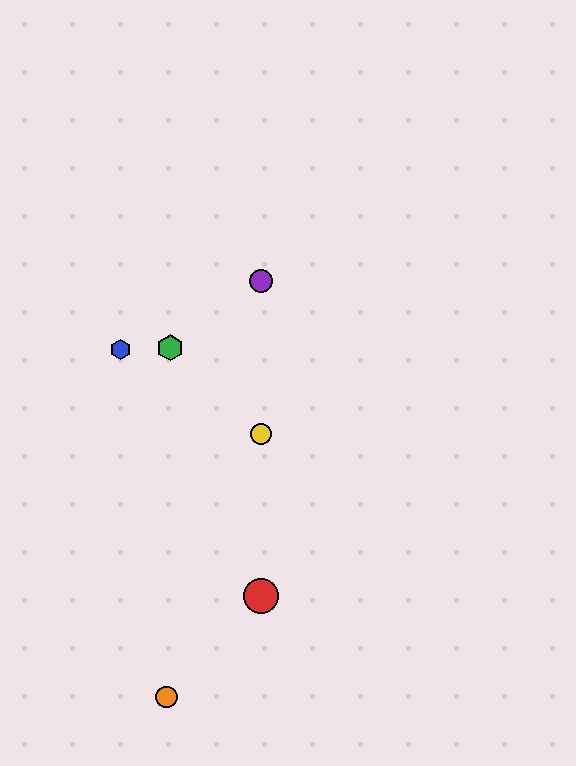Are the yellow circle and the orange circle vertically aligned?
No, the yellow circle is at x≈261 and the orange circle is at x≈166.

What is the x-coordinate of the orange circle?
The orange circle is at x≈166.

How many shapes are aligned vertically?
3 shapes (the red circle, the yellow circle, the purple circle) are aligned vertically.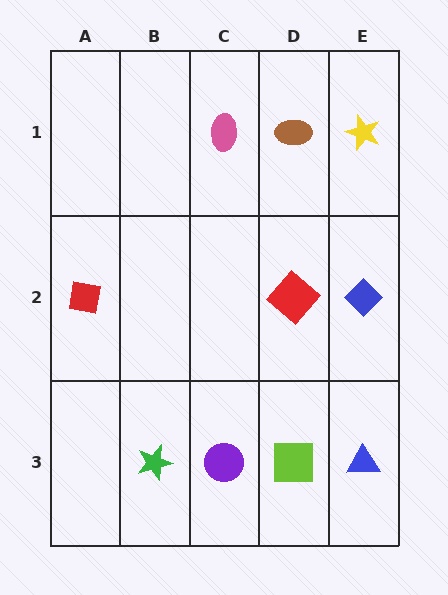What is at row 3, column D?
A lime square.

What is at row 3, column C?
A purple circle.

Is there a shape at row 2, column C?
No, that cell is empty.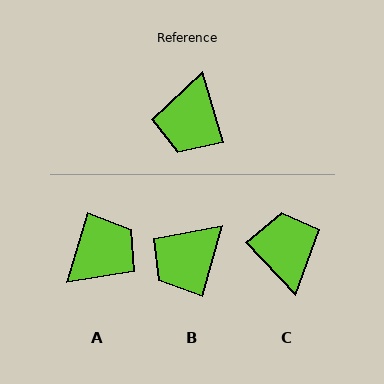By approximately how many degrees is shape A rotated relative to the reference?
Approximately 146 degrees counter-clockwise.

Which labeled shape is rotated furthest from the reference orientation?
C, about 153 degrees away.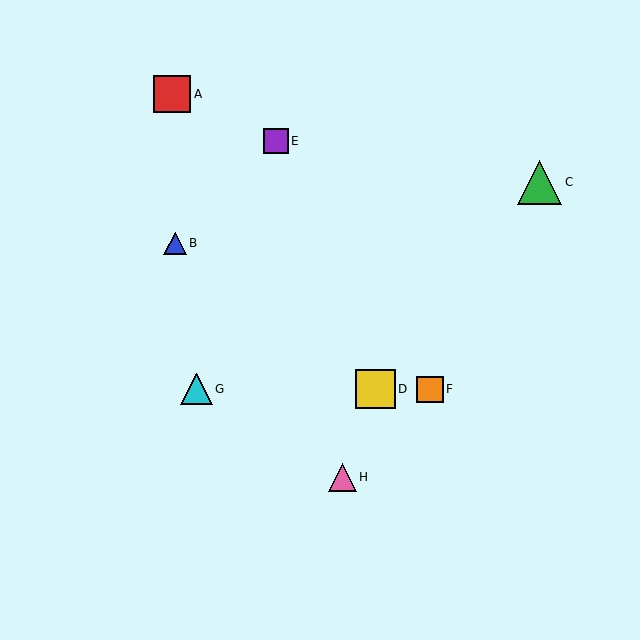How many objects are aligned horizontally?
3 objects (D, F, G) are aligned horizontally.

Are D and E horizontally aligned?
No, D is at y≈389 and E is at y≈141.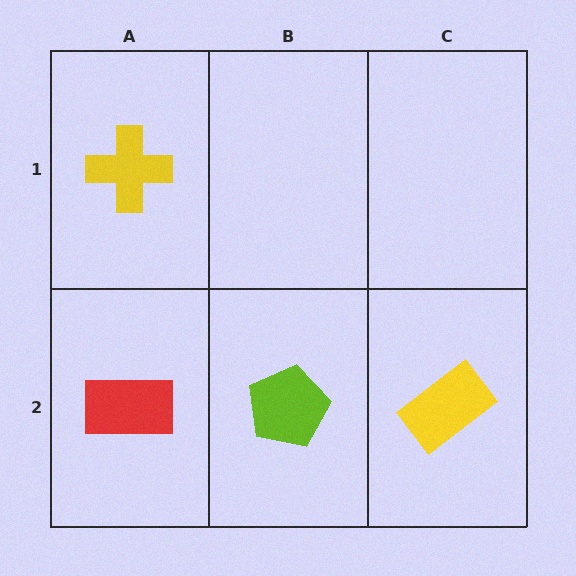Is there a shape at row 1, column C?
No, that cell is empty.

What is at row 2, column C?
A yellow rectangle.